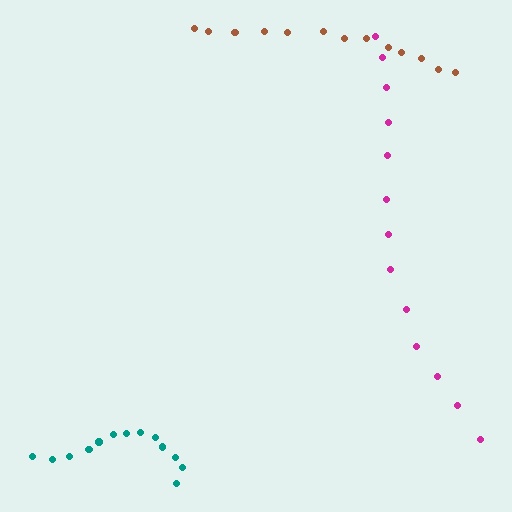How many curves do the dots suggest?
There are 3 distinct paths.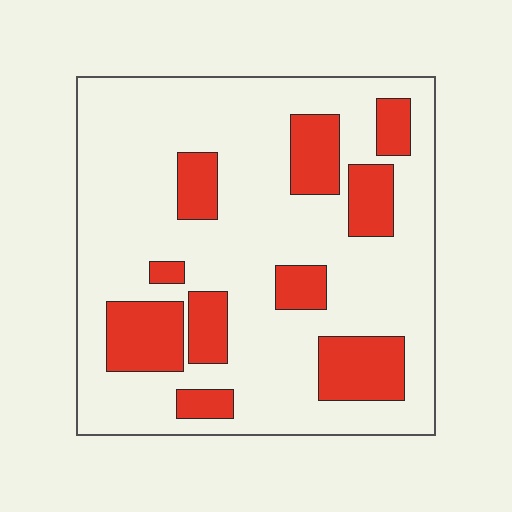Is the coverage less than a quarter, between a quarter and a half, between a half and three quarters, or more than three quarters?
Less than a quarter.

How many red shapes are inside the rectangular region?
10.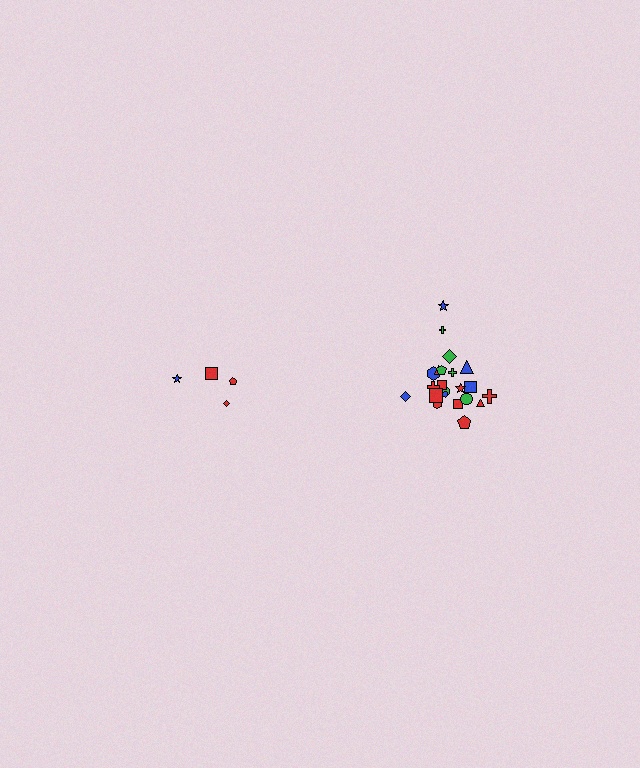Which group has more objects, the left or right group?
The right group.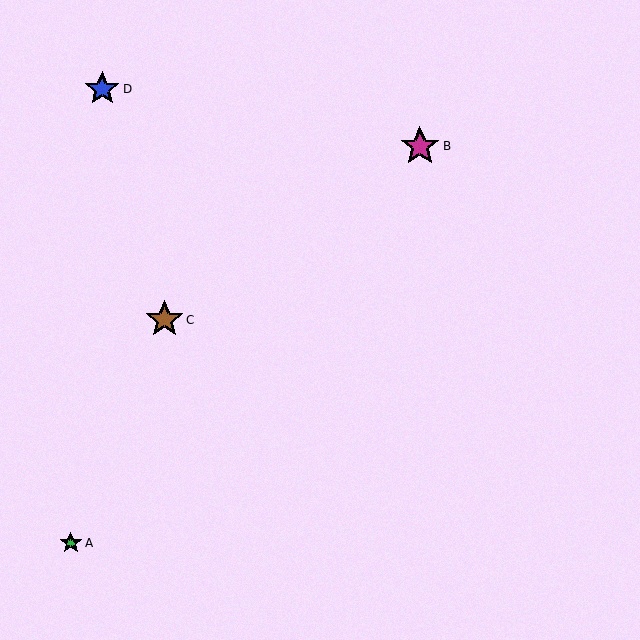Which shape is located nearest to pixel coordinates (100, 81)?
The blue star (labeled D) at (102, 89) is nearest to that location.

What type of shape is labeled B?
Shape B is a magenta star.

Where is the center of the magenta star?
The center of the magenta star is at (420, 146).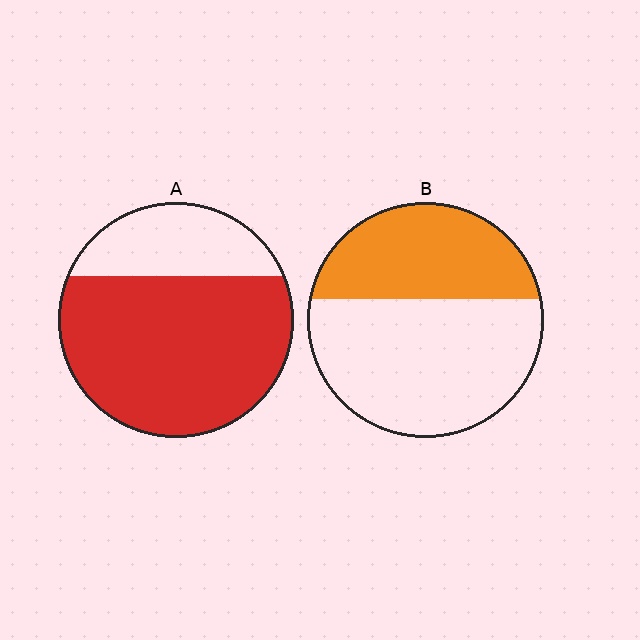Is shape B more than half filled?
No.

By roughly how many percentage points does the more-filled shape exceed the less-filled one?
By roughly 35 percentage points (A over B).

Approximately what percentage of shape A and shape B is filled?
A is approximately 75% and B is approximately 40%.